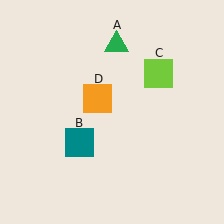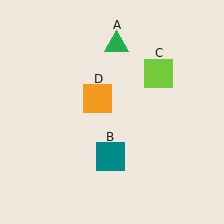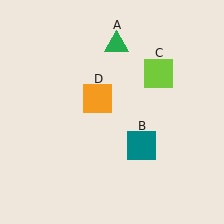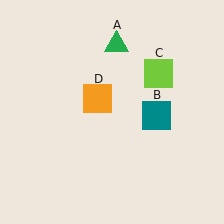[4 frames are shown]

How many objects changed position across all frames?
1 object changed position: teal square (object B).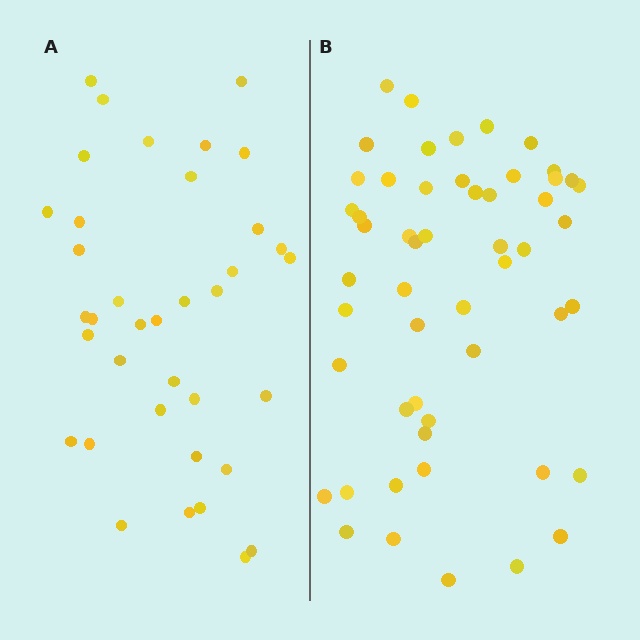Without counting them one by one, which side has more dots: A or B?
Region B (the right region) has more dots.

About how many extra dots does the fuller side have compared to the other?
Region B has approximately 15 more dots than region A.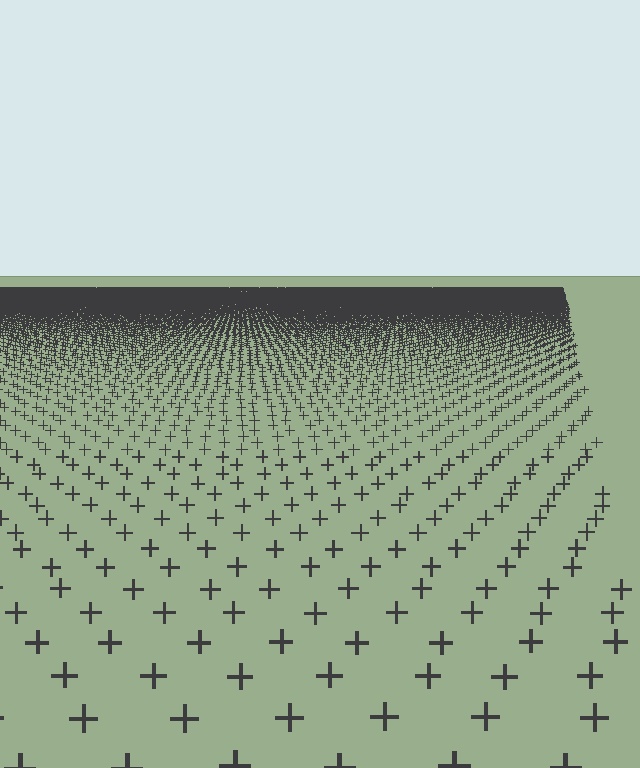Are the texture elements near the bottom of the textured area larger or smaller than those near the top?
Larger. Near the bottom, elements are closer to the viewer and appear at a bigger on-screen size.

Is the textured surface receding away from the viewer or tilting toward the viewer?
The surface is receding away from the viewer. Texture elements get smaller and denser toward the top.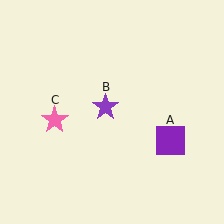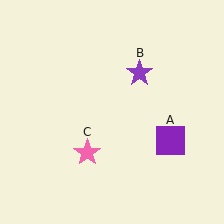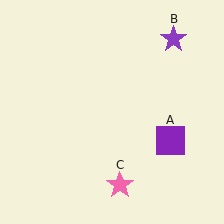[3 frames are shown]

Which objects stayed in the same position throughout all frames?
Purple square (object A) remained stationary.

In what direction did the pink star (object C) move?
The pink star (object C) moved down and to the right.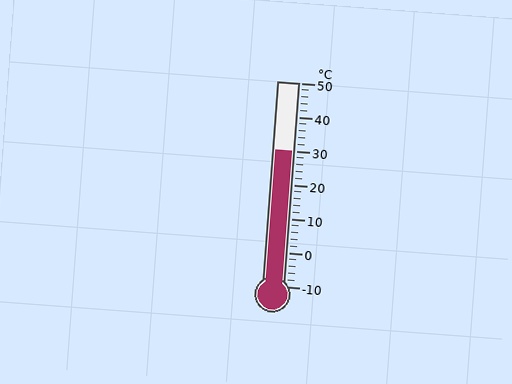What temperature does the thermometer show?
The thermometer shows approximately 30°C.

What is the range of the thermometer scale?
The thermometer scale ranges from -10°C to 50°C.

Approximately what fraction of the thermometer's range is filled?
The thermometer is filled to approximately 65% of its range.